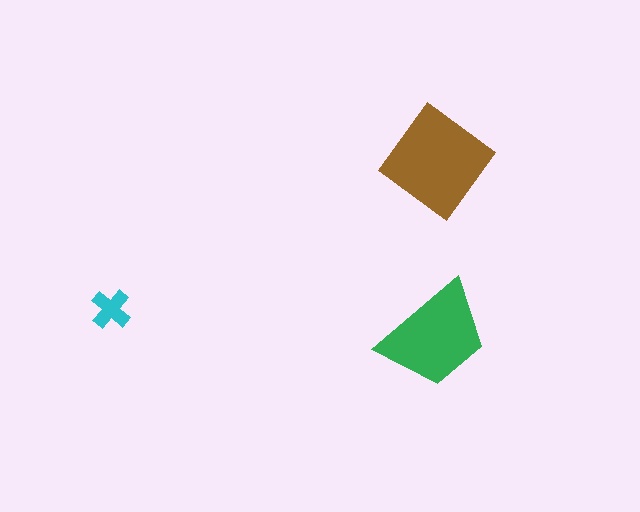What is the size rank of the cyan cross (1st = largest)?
3rd.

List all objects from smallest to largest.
The cyan cross, the green trapezoid, the brown diamond.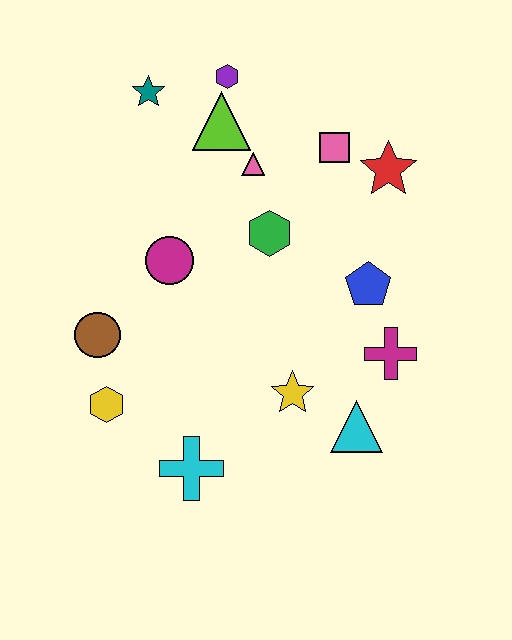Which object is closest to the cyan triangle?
The yellow star is closest to the cyan triangle.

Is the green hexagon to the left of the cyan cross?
No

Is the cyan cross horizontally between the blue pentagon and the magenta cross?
No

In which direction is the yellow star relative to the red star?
The yellow star is below the red star.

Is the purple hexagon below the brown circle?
No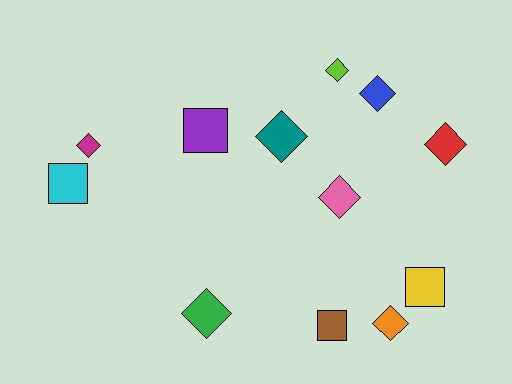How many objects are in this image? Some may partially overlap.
There are 12 objects.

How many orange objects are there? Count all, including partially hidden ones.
There is 1 orange object.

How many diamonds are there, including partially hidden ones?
There are 8 diamonds.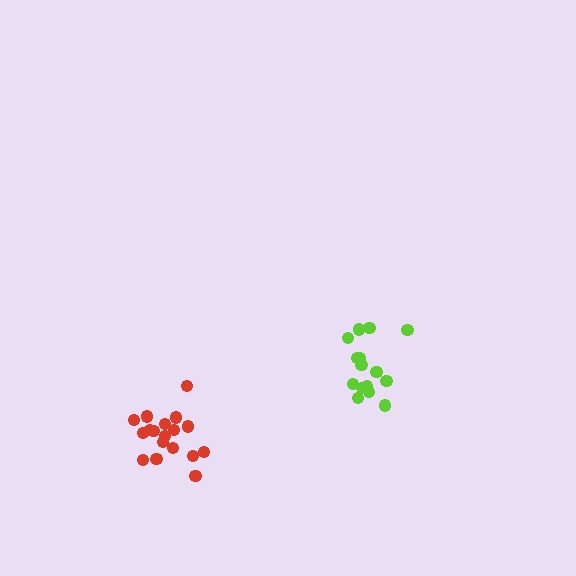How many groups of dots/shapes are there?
There are 2 groups.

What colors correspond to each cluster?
The clusters are colored: red, lime.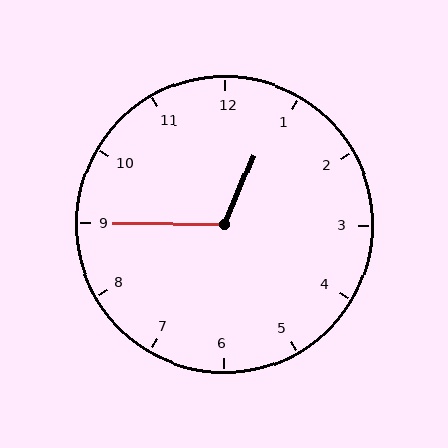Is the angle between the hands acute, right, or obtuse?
It is obtuse.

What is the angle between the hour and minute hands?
Approximately 112 degrees.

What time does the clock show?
12:45.